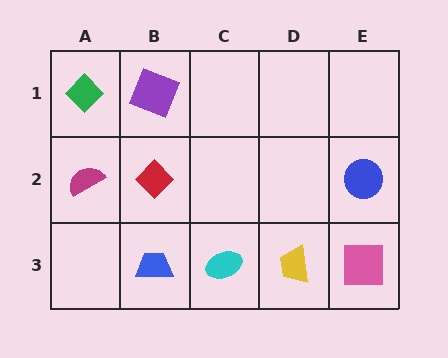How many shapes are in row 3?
4 shapes.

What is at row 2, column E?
A blue circle.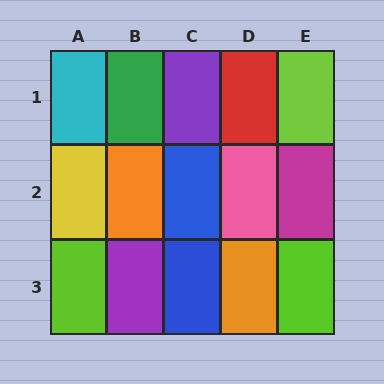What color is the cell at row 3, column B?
Purple.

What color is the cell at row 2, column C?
Blue.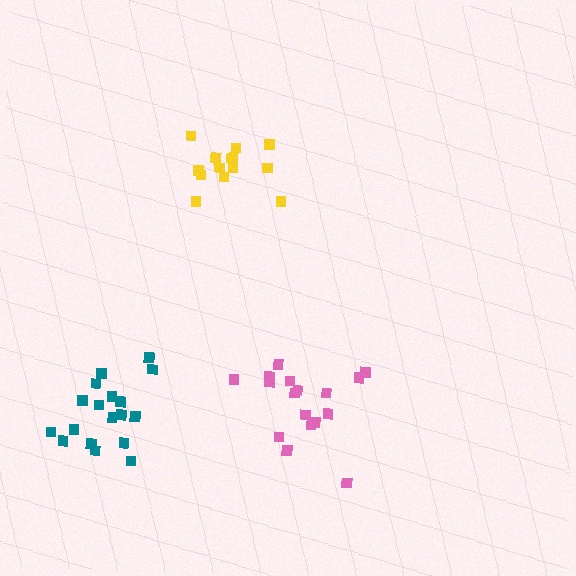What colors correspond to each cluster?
The clusters are colored: yellow, teal, pink.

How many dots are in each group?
Group 1: 14 dots, Group 2: 18 dots, Group 3: 17 dots (49 total).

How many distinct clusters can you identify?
There are 3 distinct clusters.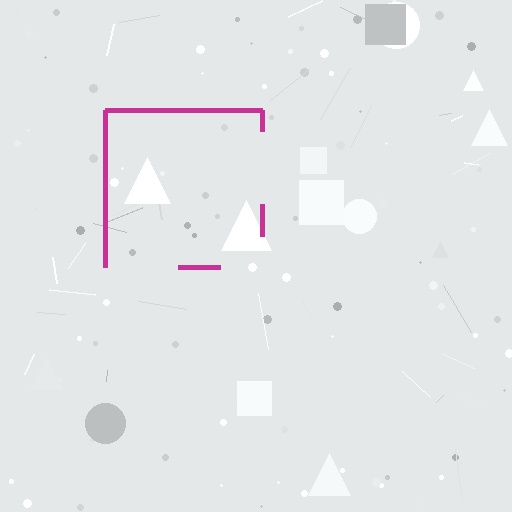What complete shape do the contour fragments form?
The contour fragments form a square.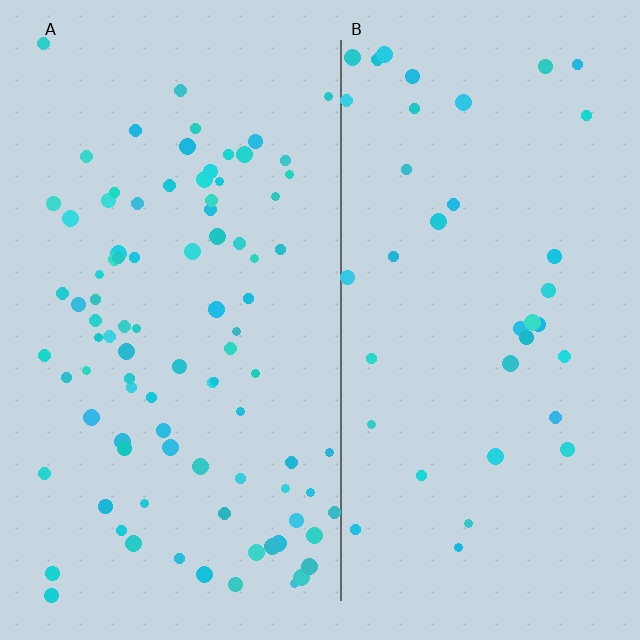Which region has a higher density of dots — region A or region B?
A (the left).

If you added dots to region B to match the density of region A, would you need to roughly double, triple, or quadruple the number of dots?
Approximately double.